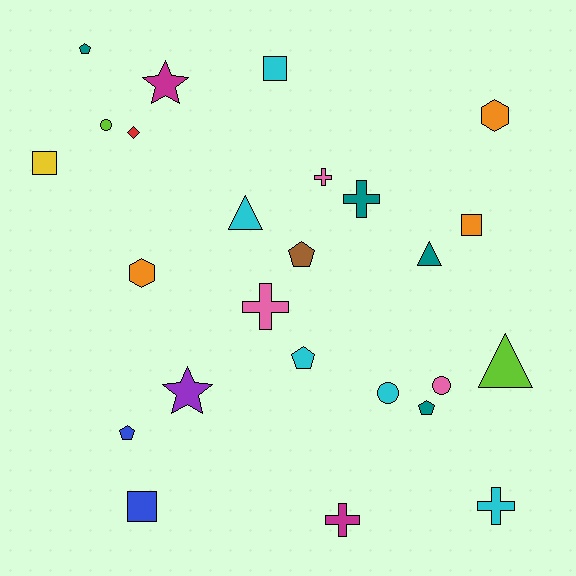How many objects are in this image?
There are 25 objects.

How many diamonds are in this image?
There is 1 diamond.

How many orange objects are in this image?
There are 3 orange objects.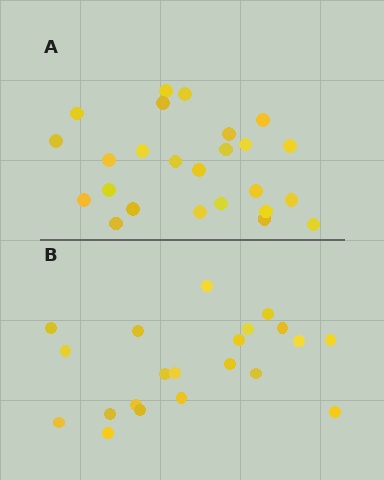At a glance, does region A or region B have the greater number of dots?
Region A (the top region) has more dots.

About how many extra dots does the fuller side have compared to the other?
Region A has about 4 more dots than region B.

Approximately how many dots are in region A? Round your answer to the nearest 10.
About 20 dots. (The exact count is 25, which rounds to 20.)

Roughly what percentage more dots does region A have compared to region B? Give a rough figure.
About 20% more.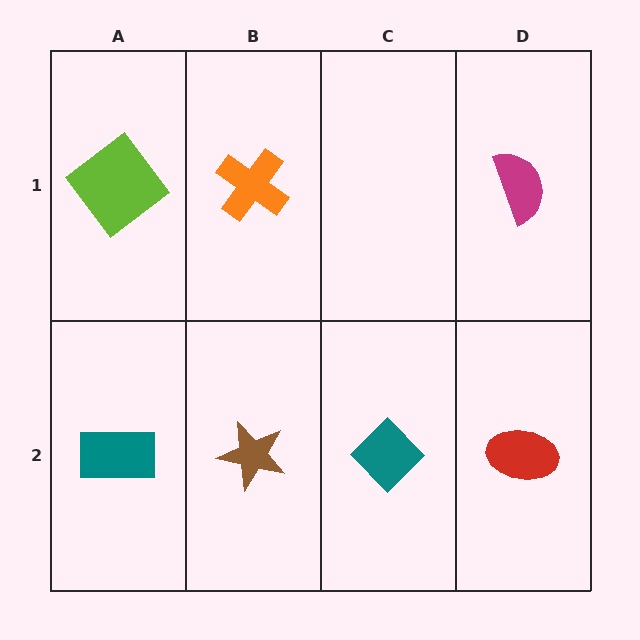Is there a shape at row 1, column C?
No, that cell is empty.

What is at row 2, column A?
A teal rectangle.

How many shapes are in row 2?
4 shapes.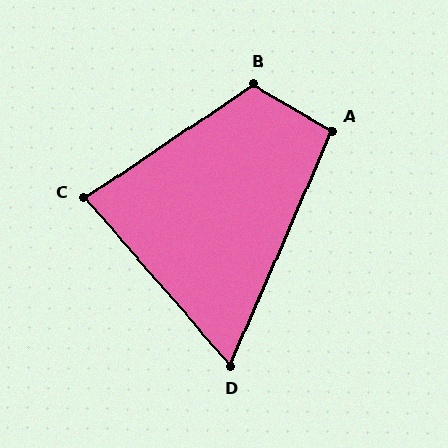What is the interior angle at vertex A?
Approximately 97 degrees (obtuse).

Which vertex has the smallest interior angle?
D, at approximately 64 degrees.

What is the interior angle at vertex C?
Approximately 83 degrees (acute).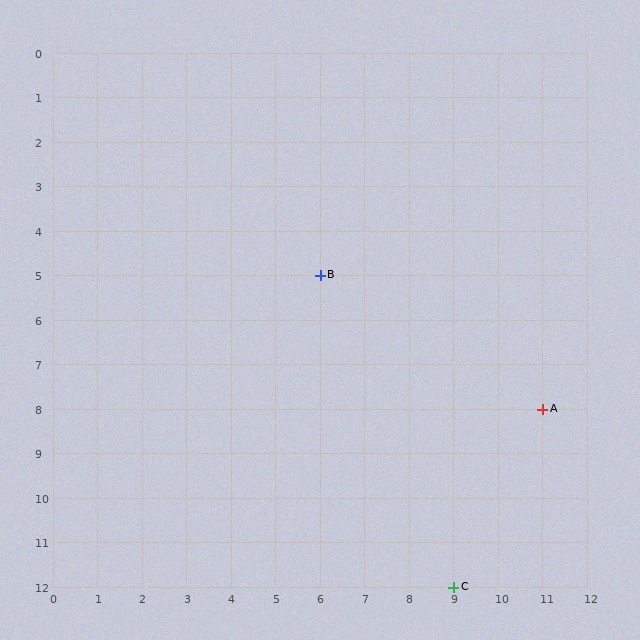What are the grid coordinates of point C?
Point C is at grid coordinates (9, 12).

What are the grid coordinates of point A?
Point A is at grid coordinates (11, 8).